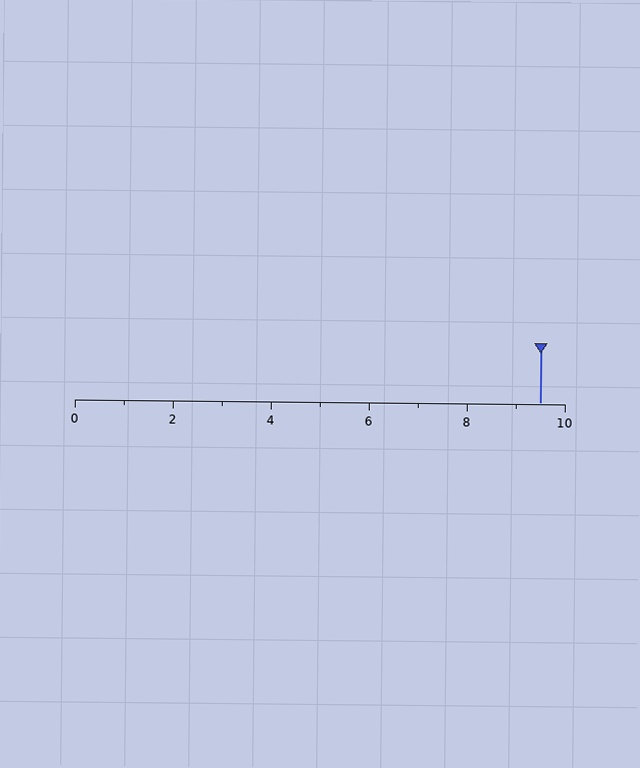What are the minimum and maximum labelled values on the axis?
The axis runs from 0 to 10.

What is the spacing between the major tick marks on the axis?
The major ticks are spaced 2 apart.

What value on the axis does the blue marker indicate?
The marker indicates approximately 9.5.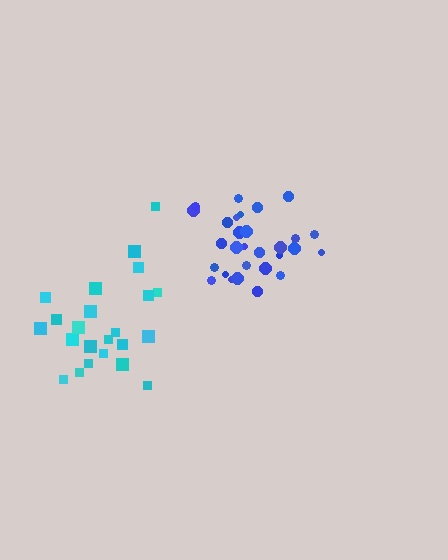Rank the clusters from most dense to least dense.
blue, cyan.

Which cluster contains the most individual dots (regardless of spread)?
Blue (29).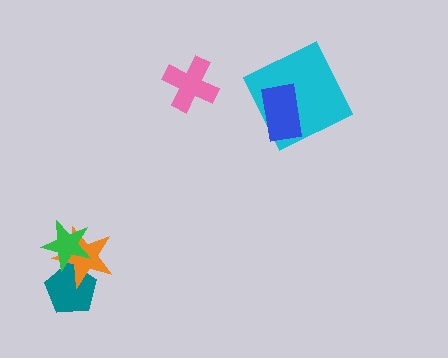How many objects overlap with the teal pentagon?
2 objects overlap with the teal pentagon.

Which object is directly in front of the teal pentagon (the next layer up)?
The orange star is directly in front of the teal pentagon.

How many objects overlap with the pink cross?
0 objects overlap with the pink cross.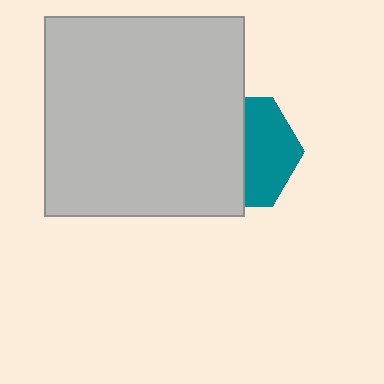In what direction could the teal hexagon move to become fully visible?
The teal hexagon could move right. That would shift it out from behind the light gray square entirely.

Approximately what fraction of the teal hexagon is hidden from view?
Roughly 55% of the teal hexagon is hidden behind the light gray square.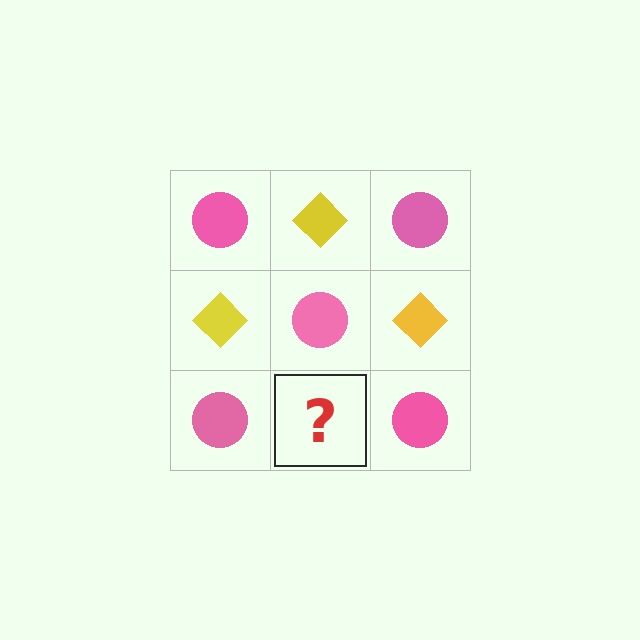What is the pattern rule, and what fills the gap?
The rule is that it alternates pink circle and yellow diamond in a checkerboard pattern. The gap should be filled with a yellow diamond.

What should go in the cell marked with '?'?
The missing cell should contain a yellow diamond.